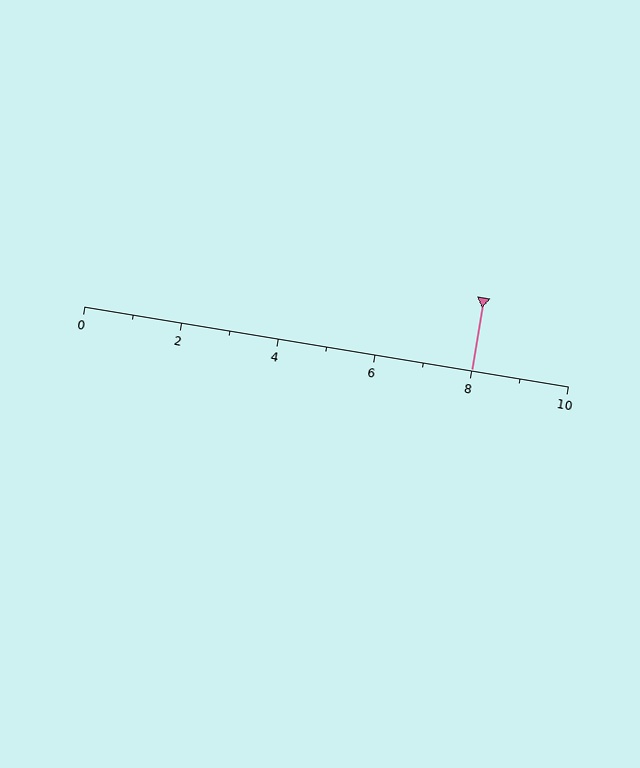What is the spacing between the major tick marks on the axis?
The major ticks are spaced 2 apart.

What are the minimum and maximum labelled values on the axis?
The axis runs from 0 to 10.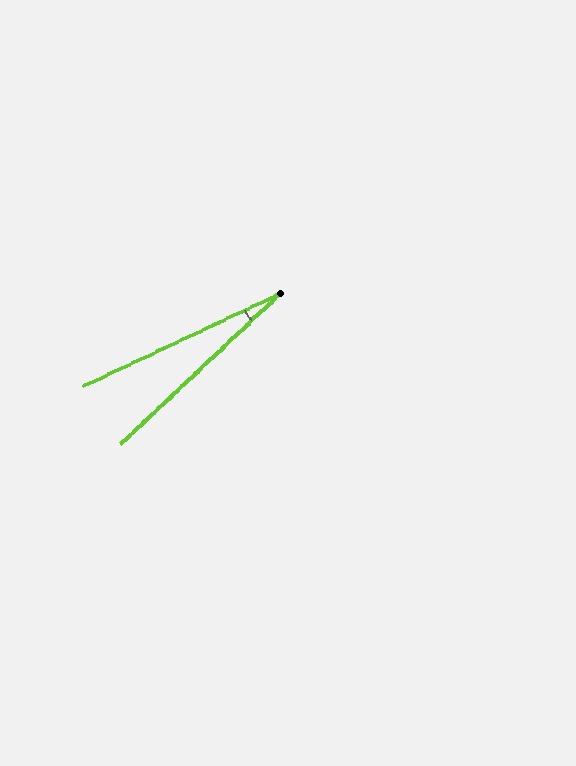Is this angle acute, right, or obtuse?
It is acute.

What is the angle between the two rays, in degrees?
Approximately 18 degrees.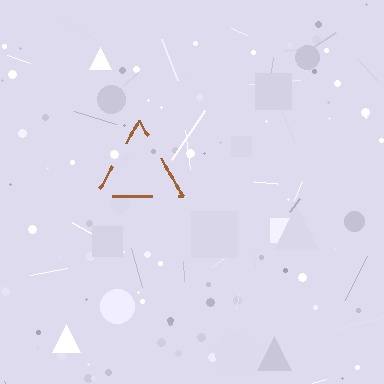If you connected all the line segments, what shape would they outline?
They would outline a triangle.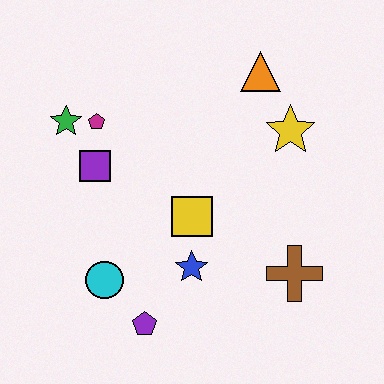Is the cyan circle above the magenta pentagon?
No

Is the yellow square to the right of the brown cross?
No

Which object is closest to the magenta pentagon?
The green star is closest to the magenta pentagon.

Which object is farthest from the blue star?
The orange triangle is farthest from the blue star.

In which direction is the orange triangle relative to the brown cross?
The orange triangle is above the brown cross.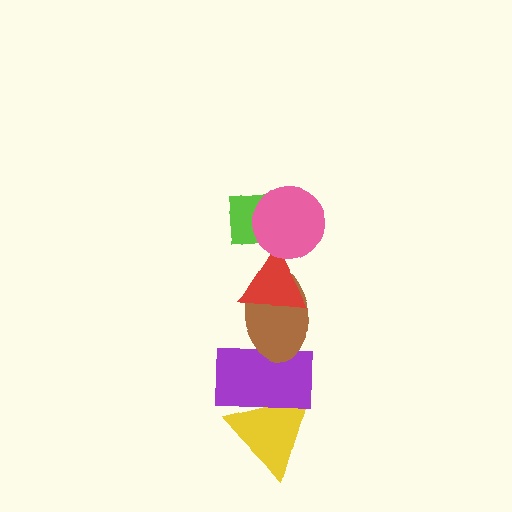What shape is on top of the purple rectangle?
The brown ellipse is on top of the purple rectangle.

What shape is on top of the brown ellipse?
The red triangle is on top of the brown ellipse.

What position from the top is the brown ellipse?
The brown ellipse is 4th from the top.